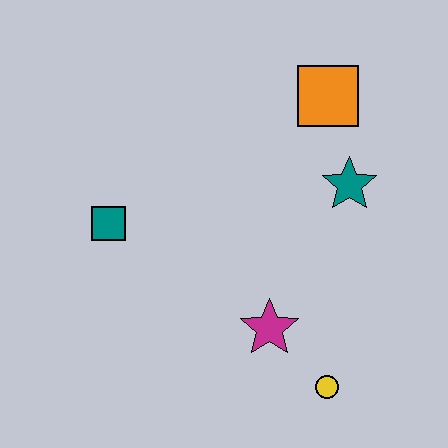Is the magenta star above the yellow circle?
Yes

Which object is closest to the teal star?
The orange square is closest to the teal star.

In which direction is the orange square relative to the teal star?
The orange square is above the teal star.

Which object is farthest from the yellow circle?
The orange square is farthest from the yellow circle.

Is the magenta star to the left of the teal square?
No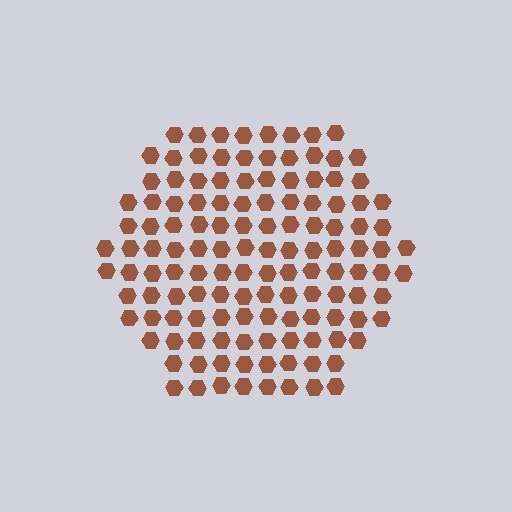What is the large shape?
The large shape is a hexagon.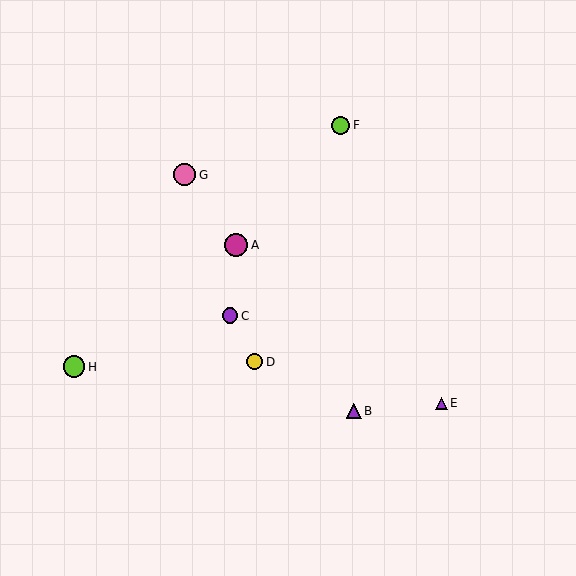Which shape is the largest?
The magenta circle (labeled A) is the largest.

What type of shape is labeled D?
Shape D is a yellow circle.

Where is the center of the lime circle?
The center of the lime circle is at (341, 126).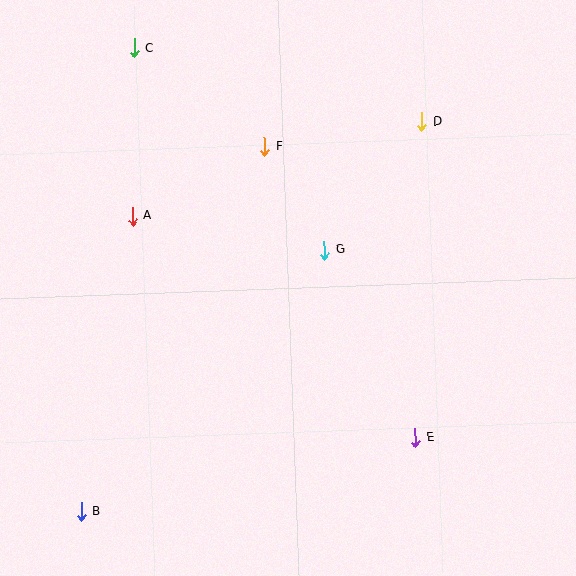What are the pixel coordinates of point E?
Point E is at (415, 438).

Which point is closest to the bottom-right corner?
Point E is closest to the bottom-right corner.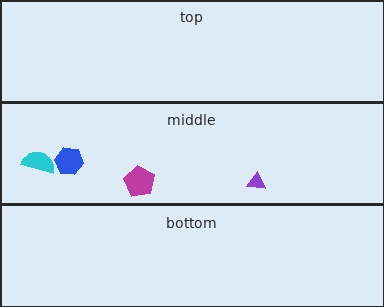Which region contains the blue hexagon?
The middle region.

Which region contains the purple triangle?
The middle region.